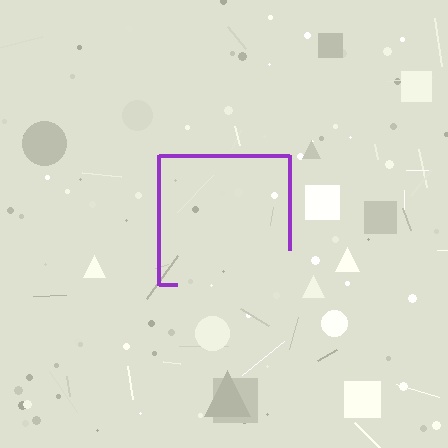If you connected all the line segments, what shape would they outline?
They would outline a square.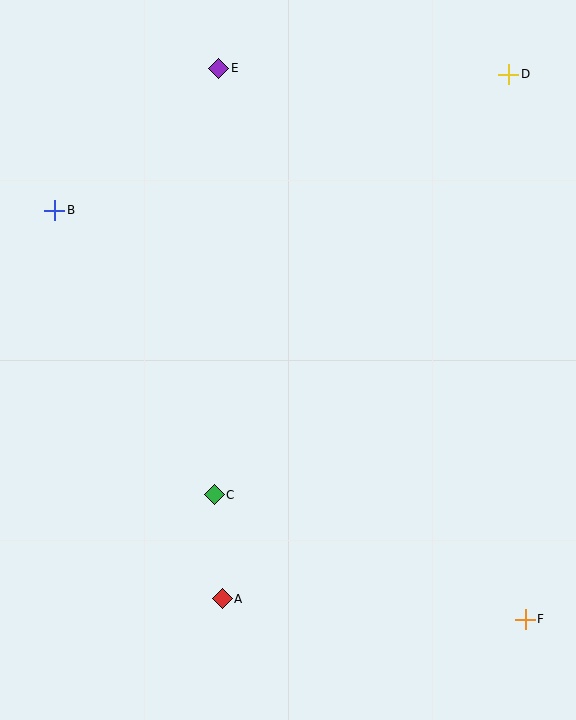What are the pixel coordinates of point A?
Point A is at (222, 599).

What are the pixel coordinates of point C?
Point C is at (214, 495).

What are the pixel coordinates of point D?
Point D is at (509, 74).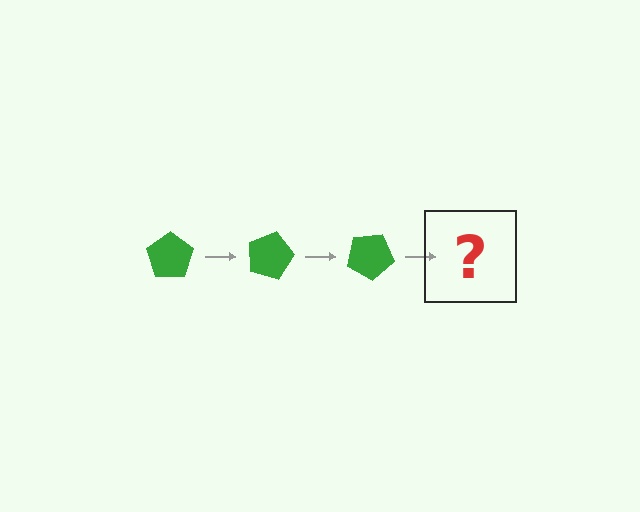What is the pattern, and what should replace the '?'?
The pattern is that the pentagon rotates 15 degrees each step. The '?' should be a green pentagon rotated 45 degrees.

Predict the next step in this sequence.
The next step is a green pentagon rotated 45 degrees.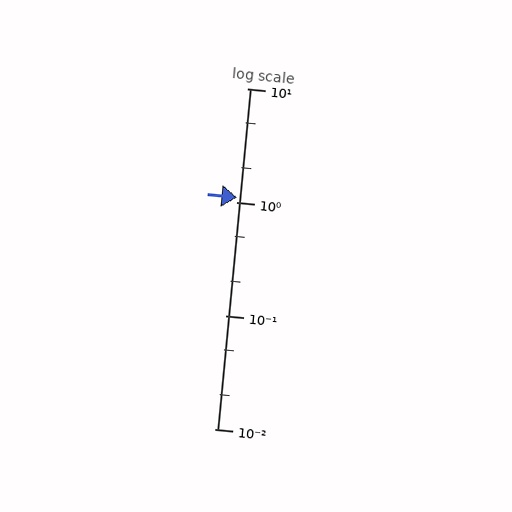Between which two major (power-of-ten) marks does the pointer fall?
The pointer is between 1 and 10.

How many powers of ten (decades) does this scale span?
The scale spans 3 decades, from 0.01 to 10.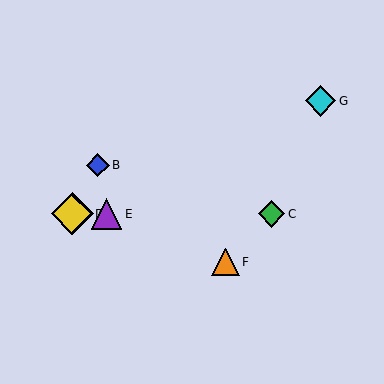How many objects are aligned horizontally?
4 objects (A, C, D, E) are aligned horizontally.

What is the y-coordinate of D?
Object D is at y≈214.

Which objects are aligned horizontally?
Objects A, C, D, E are aligned horizontally.